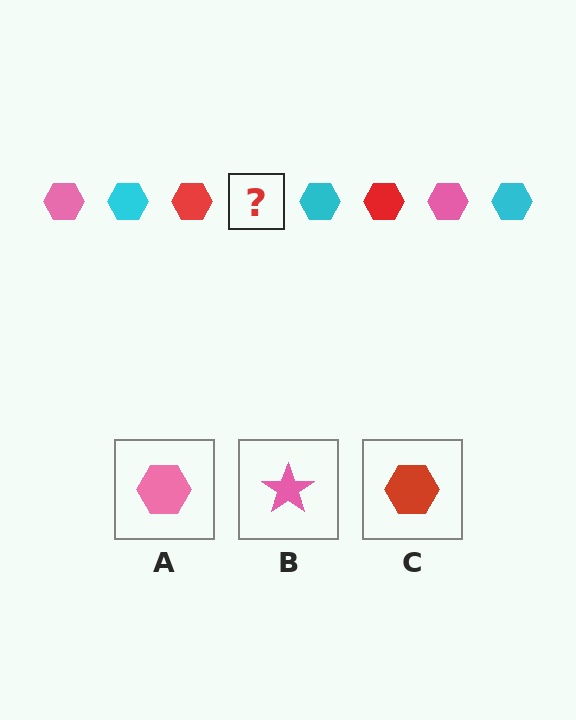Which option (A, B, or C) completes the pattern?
A.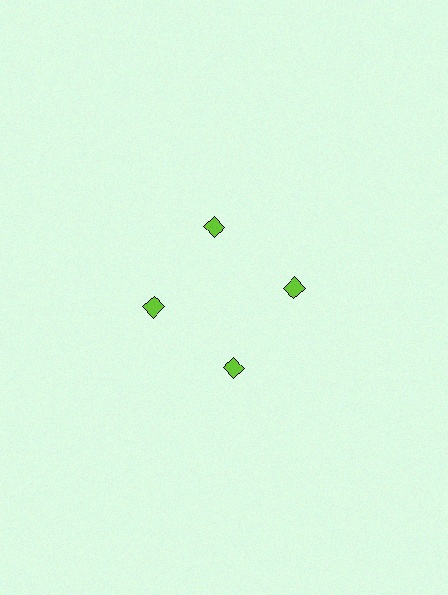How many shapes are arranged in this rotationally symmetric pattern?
There are 4 shapes, arranged in 4 groups of 1.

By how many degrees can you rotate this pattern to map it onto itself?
The pattern maps onto itself every 90 degrees of rotation.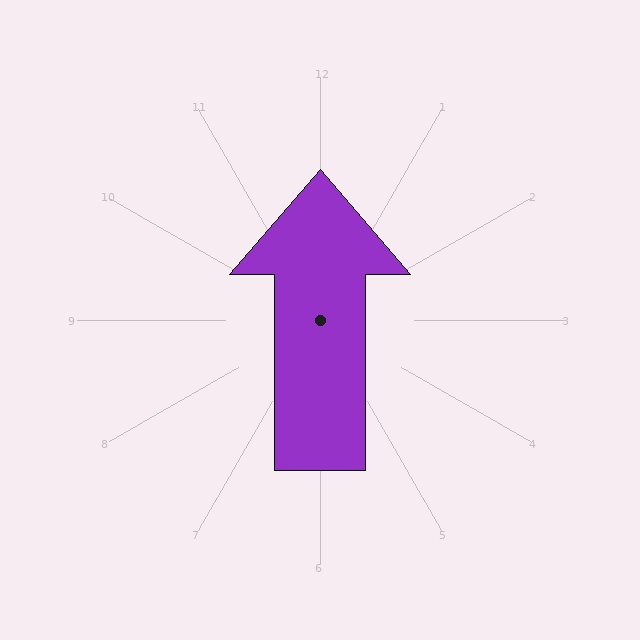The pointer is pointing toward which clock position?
Roughly 12 o'clock.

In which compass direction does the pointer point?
North.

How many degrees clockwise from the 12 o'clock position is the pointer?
Approximately 0 degrees.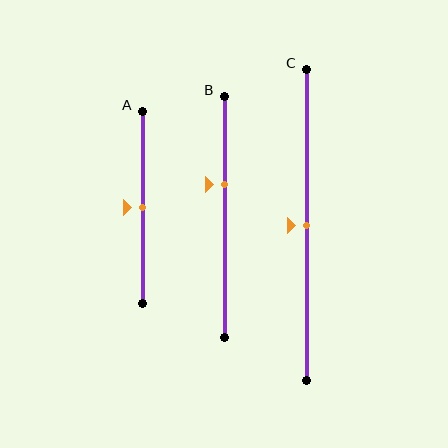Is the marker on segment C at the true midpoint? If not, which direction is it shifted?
Yes, the marker on segment C is at the true midpoint.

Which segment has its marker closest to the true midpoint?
Segment A has its marker closest to the true midpoint.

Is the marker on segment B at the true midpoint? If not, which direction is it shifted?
No, the marker on segment B is shifted upward by about 14% of the segment length.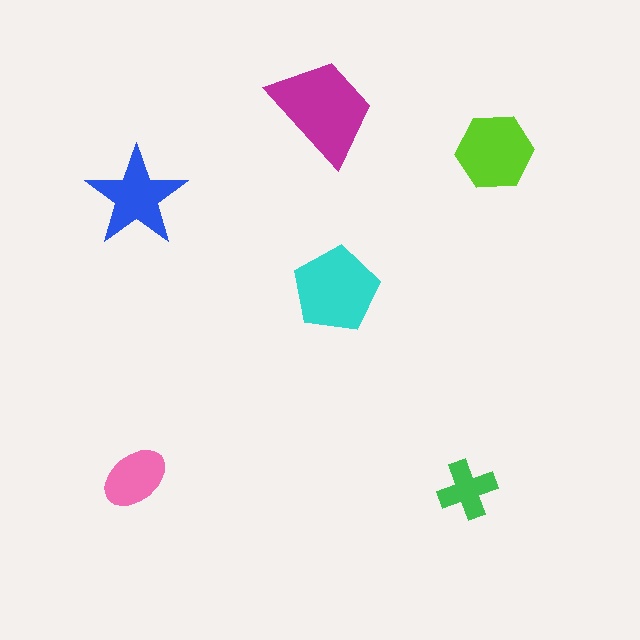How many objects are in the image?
There are 6 objects in the image.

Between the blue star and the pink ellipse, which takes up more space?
The blue star.